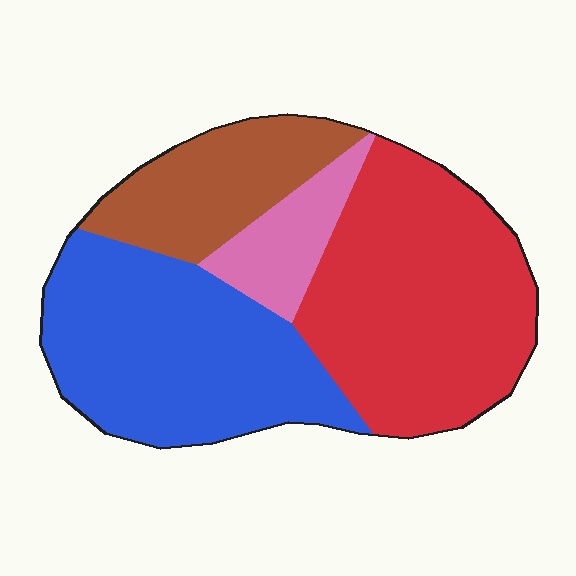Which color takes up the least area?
Pink, at roughly 10%.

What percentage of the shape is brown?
Brown takes up about one sixth (1/6) of the shape.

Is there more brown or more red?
Red.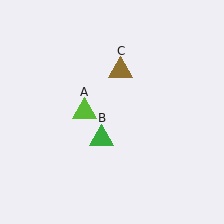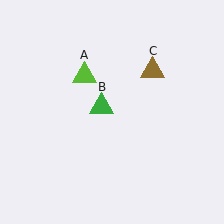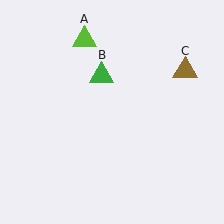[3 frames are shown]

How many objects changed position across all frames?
3 objects changed position: lime triangle (object A), green triangle (object B), brown triangle (object C).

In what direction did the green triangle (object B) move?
The green triangle (object B) moved up.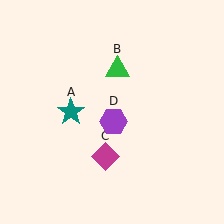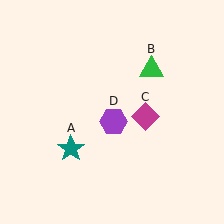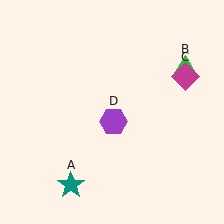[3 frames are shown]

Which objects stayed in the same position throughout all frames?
Purple hexagon (object D) remained stationary.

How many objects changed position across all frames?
3 objects changed position: teal star (object A), green triangle (object B), magenta diamond (object C).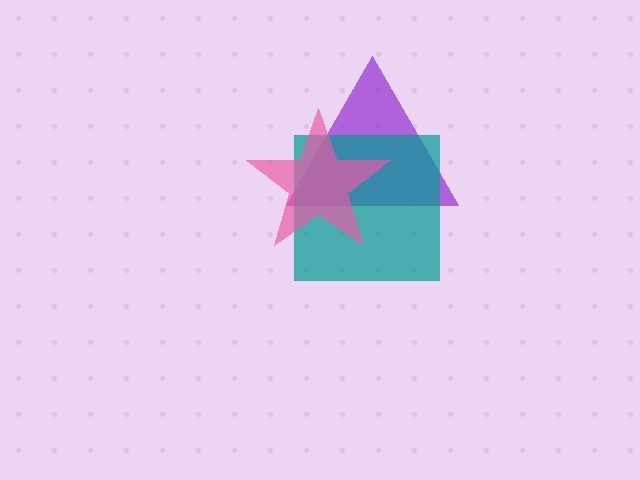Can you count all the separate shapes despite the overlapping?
Yes, there are 3 separate shapes.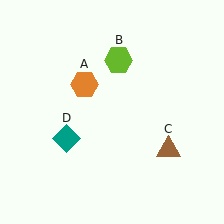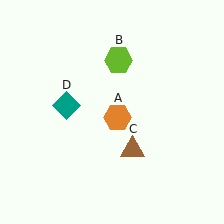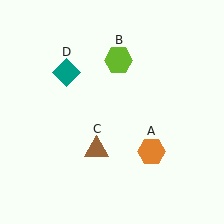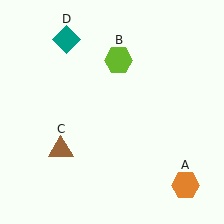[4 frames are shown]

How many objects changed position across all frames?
3 objects changed position: orange hexagon (object A), brown triangle (object C), teal diamond (object D).